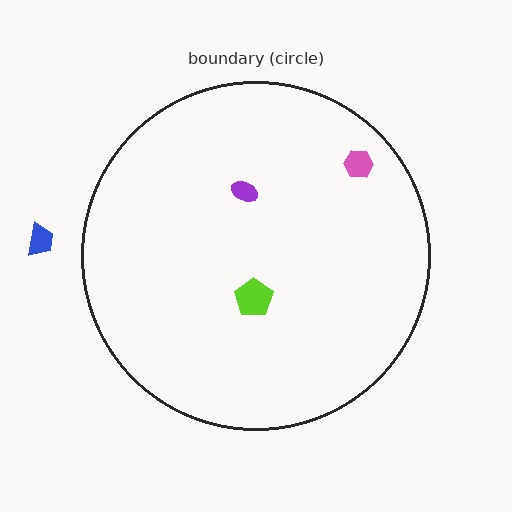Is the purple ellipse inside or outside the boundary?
Inside.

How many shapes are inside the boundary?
3 inside, 1 outside.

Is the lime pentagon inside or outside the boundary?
Inside.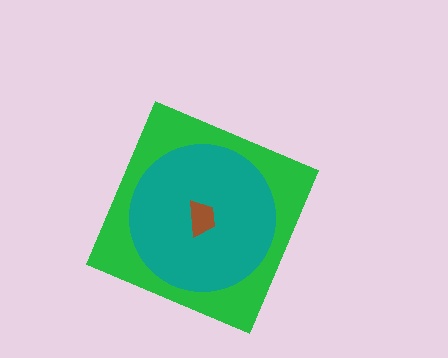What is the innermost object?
The brown trapezoid.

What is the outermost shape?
The green diamond.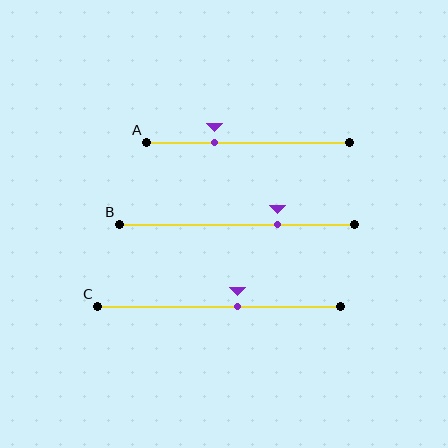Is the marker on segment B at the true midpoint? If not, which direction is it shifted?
No, the marker on segment B is shifted to the right by about 17% of the segment length.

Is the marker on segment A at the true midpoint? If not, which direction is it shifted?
No, the marker on segment A is shifted to the left by about 17% of the segment length.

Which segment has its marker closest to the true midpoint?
Segment C has its marker closest to the true midpoint.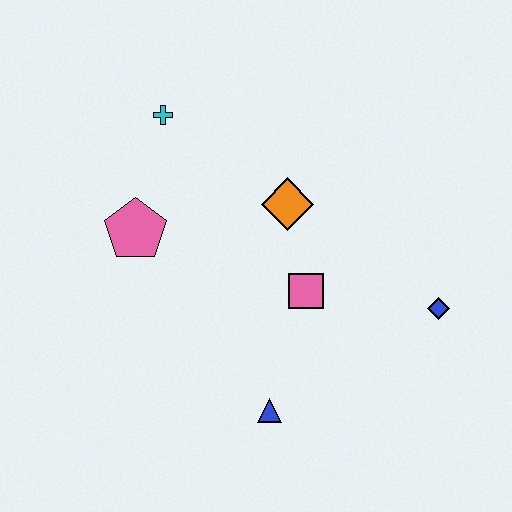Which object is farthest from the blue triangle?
The cyan cross is farthest from the blue triangle.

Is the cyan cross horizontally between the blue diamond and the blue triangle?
No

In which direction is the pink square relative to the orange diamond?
The pink square is below the orange diamond.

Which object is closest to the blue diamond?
The pink square is closest to the blue diamond.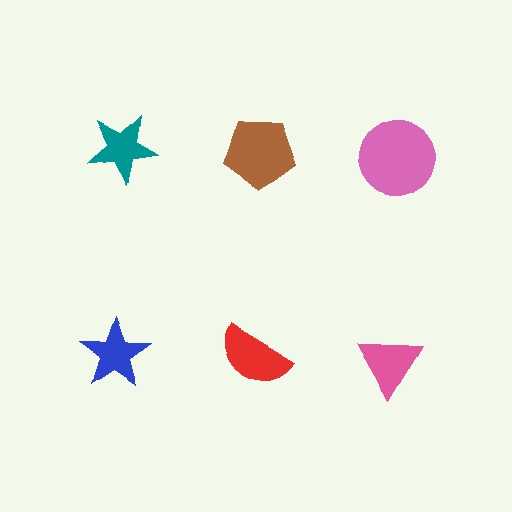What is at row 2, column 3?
A pink triangle.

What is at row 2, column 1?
A blue star.